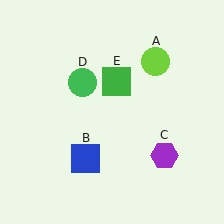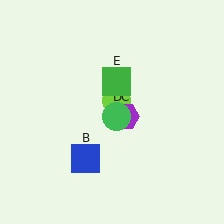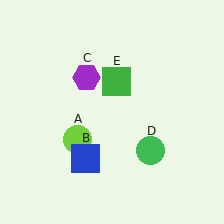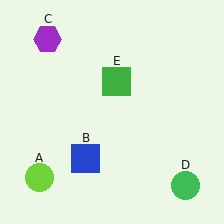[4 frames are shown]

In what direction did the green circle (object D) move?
The green circle (object D) moved down and to the right.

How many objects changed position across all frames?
3 objects changed position: lime circle (object A), purple hexagon (object C), green circle (object D).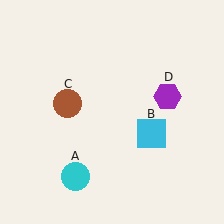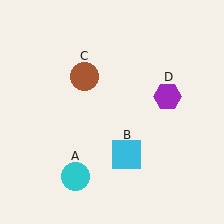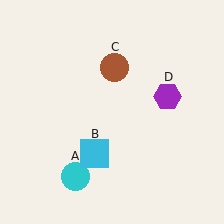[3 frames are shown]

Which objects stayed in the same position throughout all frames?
Cyan circle (object A) and purple hexagon (object D) remained stationary.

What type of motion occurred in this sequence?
The cyan square (object B), brown circle (object C) rotated clockwise around the center of the scene.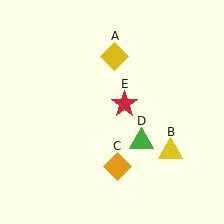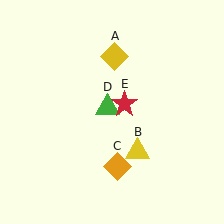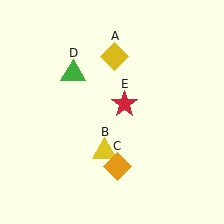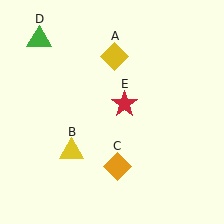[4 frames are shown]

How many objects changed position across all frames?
2 objects changed position: yellow triangle (object B), green triangle (object D).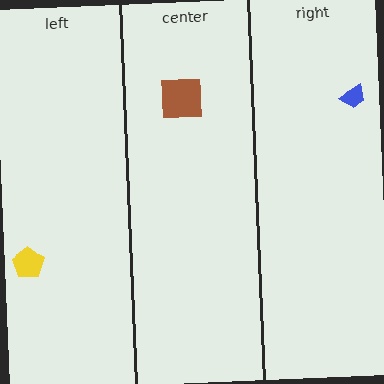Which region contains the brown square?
The center region.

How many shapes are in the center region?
1.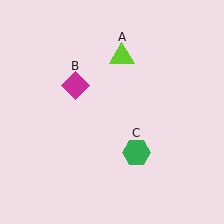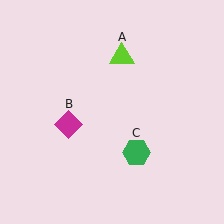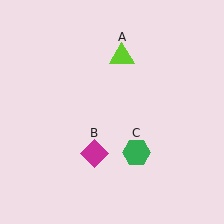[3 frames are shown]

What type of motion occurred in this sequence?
The magenta diamond (object B) rotated counterclockwise around the center of the scene.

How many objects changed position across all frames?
1 object changed position: magenta diamond (object B).